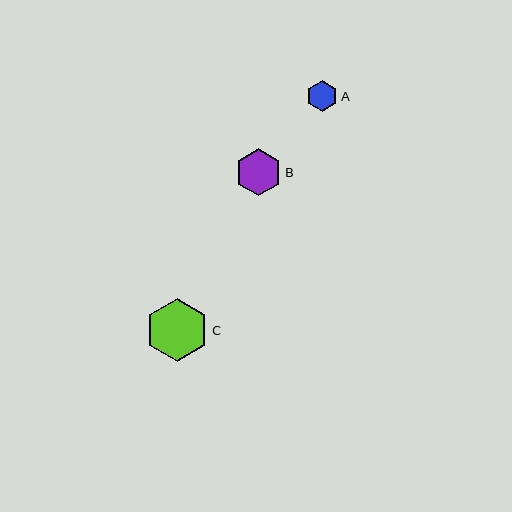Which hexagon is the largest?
Hexagon C is the largest with a size of approximately 63 pixels.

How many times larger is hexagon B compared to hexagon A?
Hexagon B is approximately 1.5 times the size of hexagon A.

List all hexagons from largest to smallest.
From largest to smallest: C, B, A.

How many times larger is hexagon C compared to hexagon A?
Hexagon C is approximately 2.1 times the size of hexagon A.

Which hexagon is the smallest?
Hexagon A is the smallest with a size of approximately 31 pixels.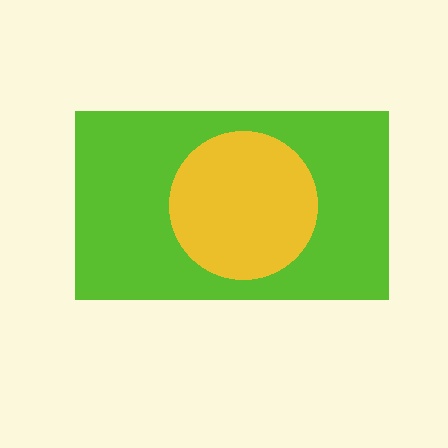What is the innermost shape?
The yellow circle.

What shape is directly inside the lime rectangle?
The yellow circle.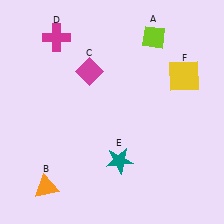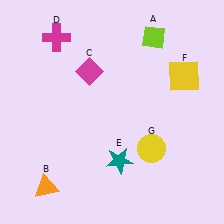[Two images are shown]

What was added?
A yellow circle (G) was added in Image 2.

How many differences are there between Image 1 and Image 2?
There is 1 difference between the two images.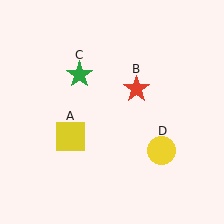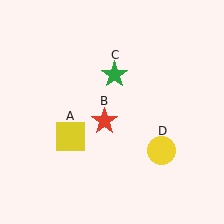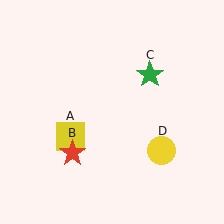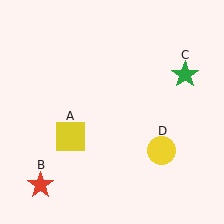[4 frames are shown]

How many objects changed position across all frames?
2 objects changed position: red star (object B), green star (object C).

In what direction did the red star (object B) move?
The red star (object B) moved down and to the left.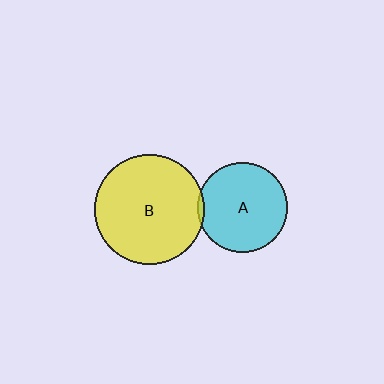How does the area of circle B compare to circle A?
Approximately 1.5 times.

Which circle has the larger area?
Circle B (yellow).